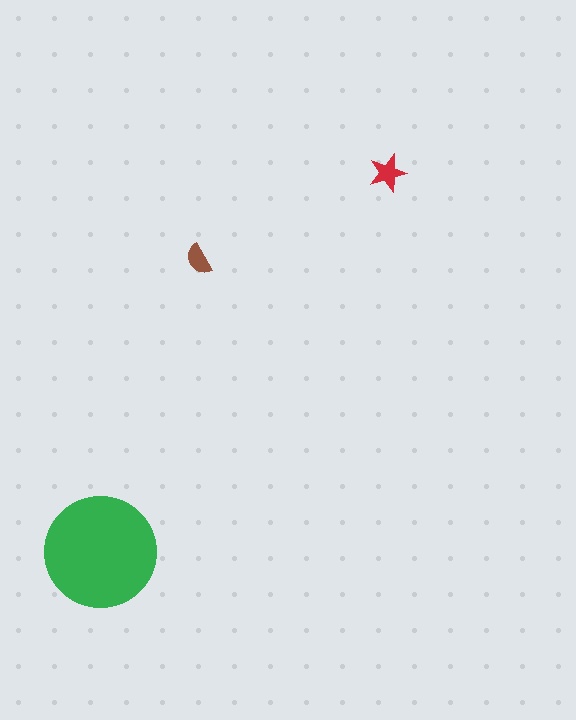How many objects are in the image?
There are 3 objects in the image.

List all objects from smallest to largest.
The brown semicircle, the red star, the green circle.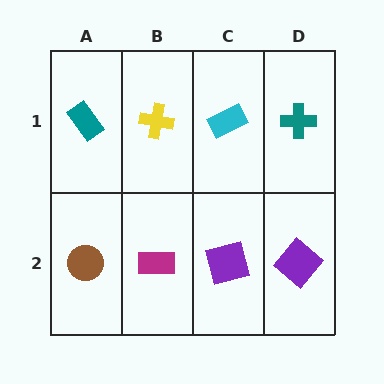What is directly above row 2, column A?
A teal rectangle.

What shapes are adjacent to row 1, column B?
A magenta rectangle (row 2, column B), a teal rectangle (row 1, column A), a cyan rectangle (row 1, column C).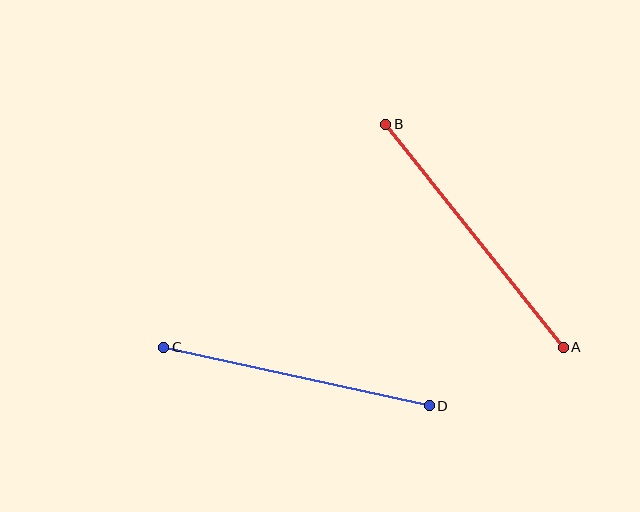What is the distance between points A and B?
The distance is approximately 285 pixels.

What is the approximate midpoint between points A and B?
The midpoint is at approximately (475, 236) pixels.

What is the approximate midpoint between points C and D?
The midpoint is at approximately (297, 377) pixels.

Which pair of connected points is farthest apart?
Points A and B are farthest apart.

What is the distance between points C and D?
The distance is approximately 272 pixels.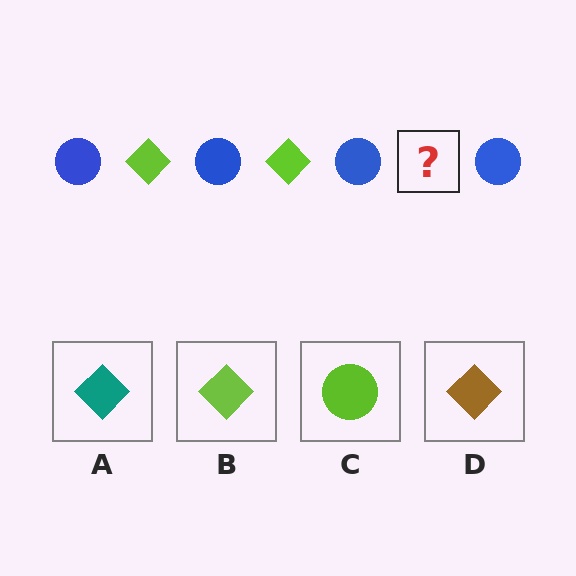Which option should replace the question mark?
Option B.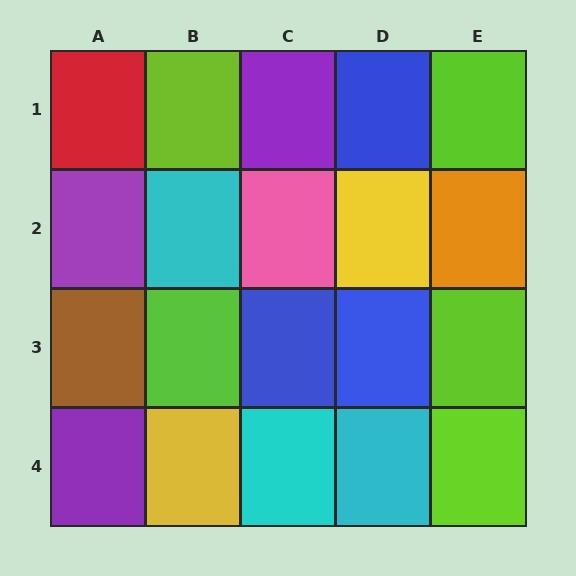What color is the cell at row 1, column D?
Blue.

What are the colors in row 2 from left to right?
Purple, cyan, pink, yellow, orange.